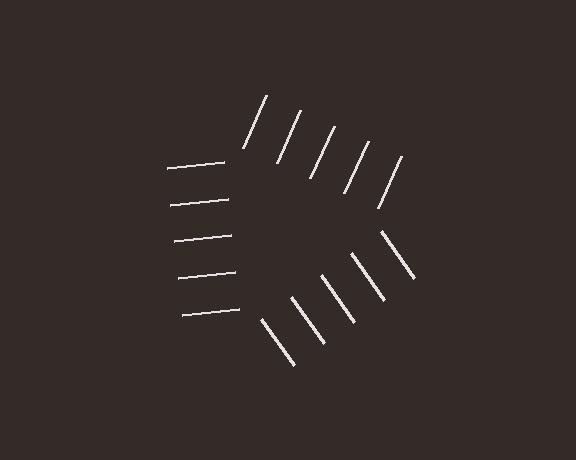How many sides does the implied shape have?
3 sides — the line-ends trace a triangle.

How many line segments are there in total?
15 — 5 along each of the 3 edges.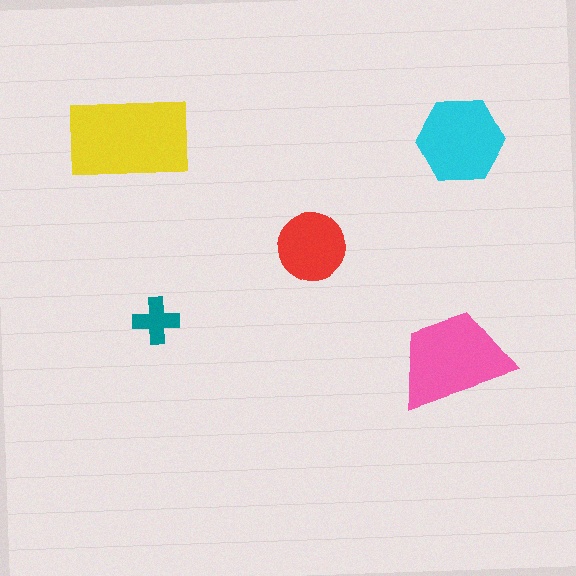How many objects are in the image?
There are 5 objects in the image.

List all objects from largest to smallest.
The yellow rectangle, the pink trapezoid, the cyan hexagon, the red circle, the teal cross.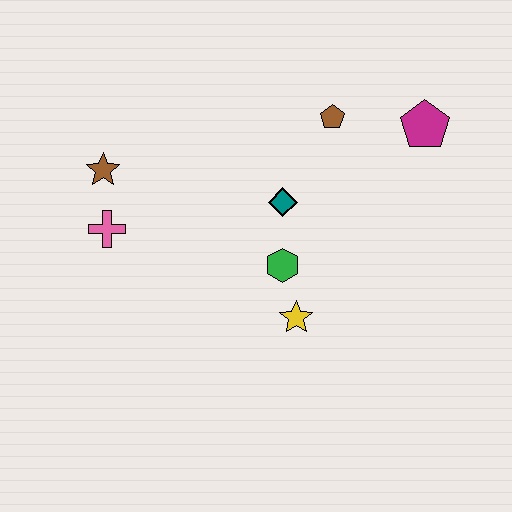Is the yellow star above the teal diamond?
No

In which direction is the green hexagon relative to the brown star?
The green hexagon is to the right of the brown star.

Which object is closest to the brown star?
The pink cross is closest to the brown star.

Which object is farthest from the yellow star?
The brown star is farthest from the yellow star.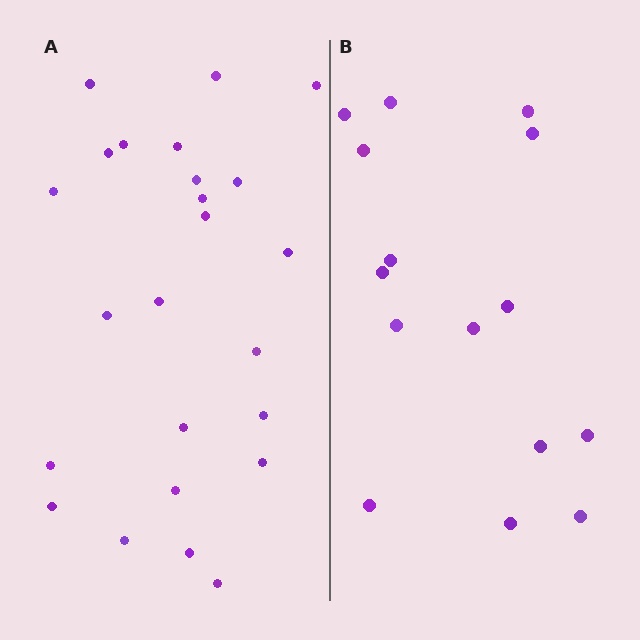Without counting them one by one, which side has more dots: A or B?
Region A (the left region) has more dots.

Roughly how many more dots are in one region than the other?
Region A has roughly 8 or so more dots than region B.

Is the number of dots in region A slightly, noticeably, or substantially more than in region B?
Region A has substantially more. The ratio is roughly 1.6 to 1.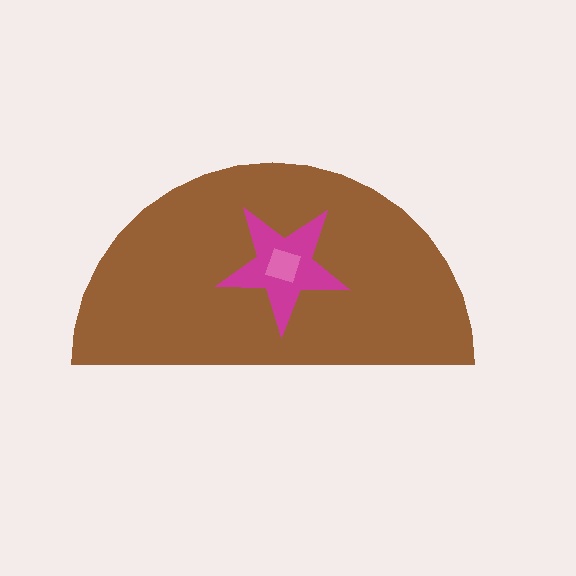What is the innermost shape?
The pink square.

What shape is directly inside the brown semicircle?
The magenta star.